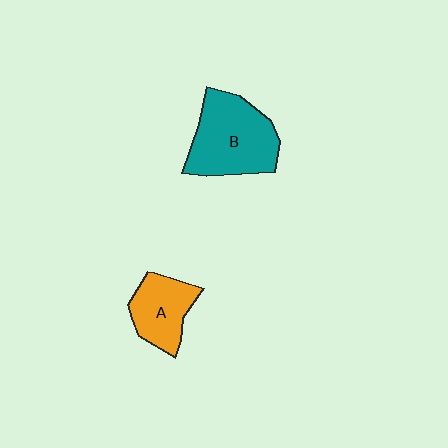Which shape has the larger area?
Shape B (teal).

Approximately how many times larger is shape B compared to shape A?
Approximately 1.6 times.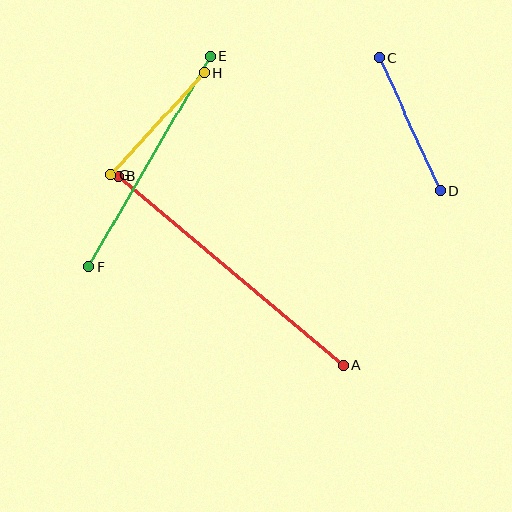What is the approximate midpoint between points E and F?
The midpoint is at approximately (149, 162) pixels.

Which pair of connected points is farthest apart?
Points A and B are farthest apart.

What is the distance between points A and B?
The distance is approximately 294 pixels.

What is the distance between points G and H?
The distance is approximately 138 pixels.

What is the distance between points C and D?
The distance is approximately 146 pixels.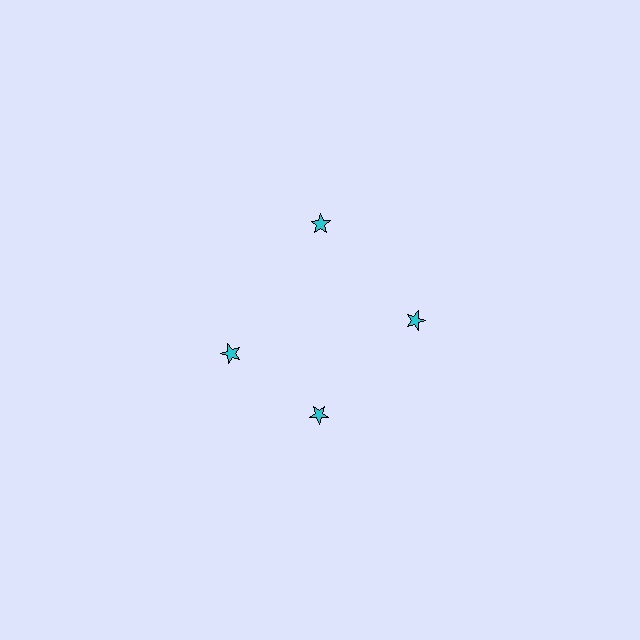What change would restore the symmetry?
The symmetry would be restored by rotating it back into even spacing with its neighbors so that all 4 stars sit at equal angles and equal distance from the center.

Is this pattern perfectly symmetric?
No. The 4 cyan stars are arranged in a ring, but one element near the 9 o'clock position is rotated out of alignment along the ring, breaking the 4-fold rotational symmetry.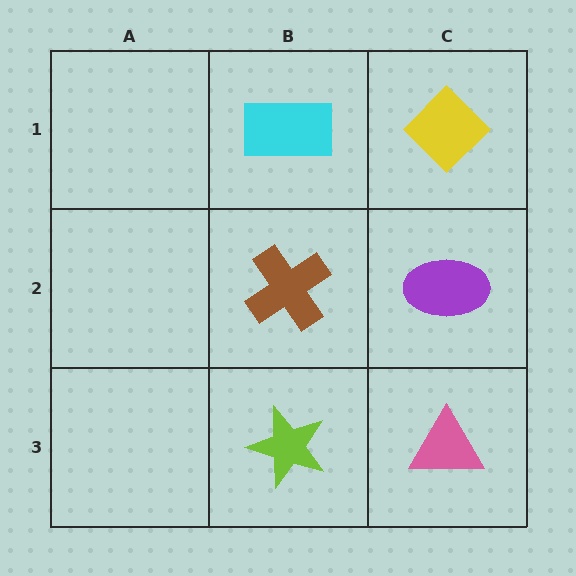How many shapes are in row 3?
2 shapes.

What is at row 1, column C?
A yellow diamond.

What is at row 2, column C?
A purple ellipse.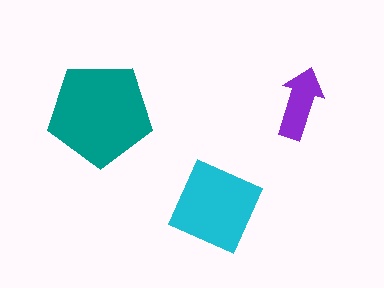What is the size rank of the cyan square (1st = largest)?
2nd.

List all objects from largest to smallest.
The teal pentagon, the cyan square, the purple arrow.